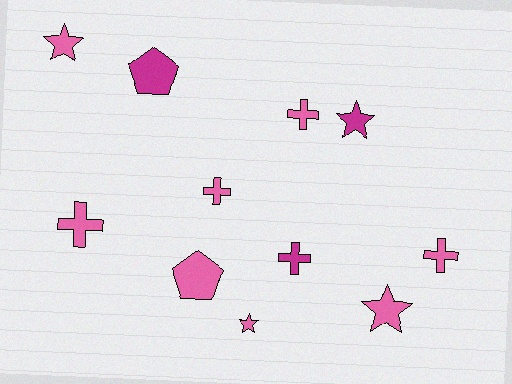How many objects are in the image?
There are 11 objects.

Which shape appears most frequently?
Cross, with 5 objects.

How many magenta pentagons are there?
There is 1 magenta pentagon.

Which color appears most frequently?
Pink, with 8 objects.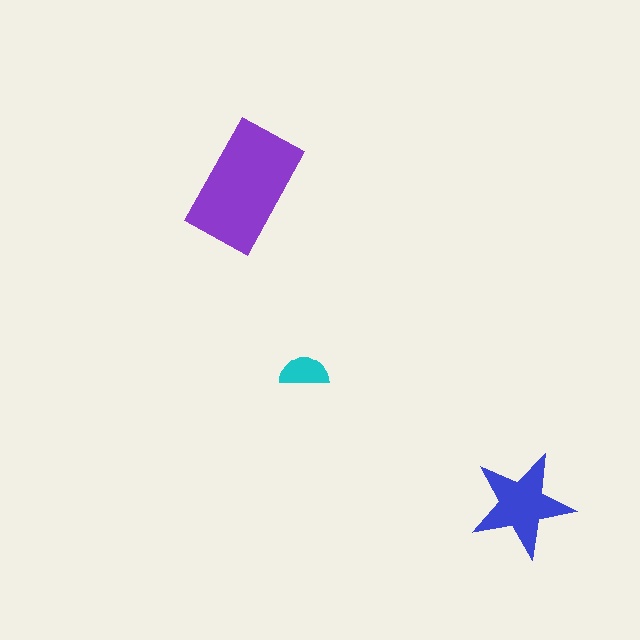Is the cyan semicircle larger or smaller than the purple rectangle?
Smaller.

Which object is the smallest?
The cyan semicircle.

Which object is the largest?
The purple rectangle.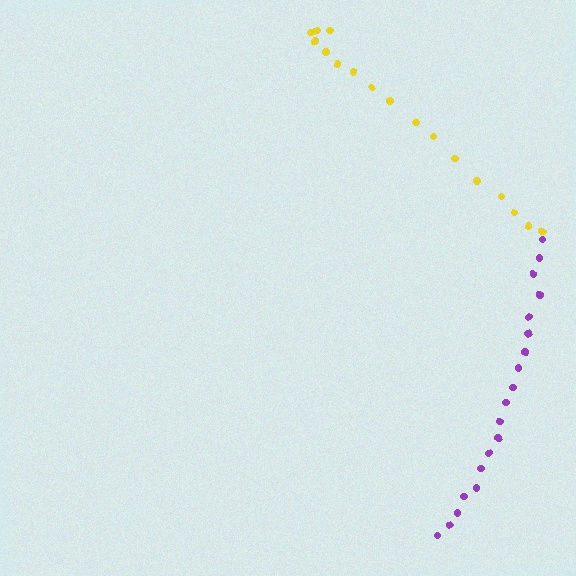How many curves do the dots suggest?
There are 2 distinct paths.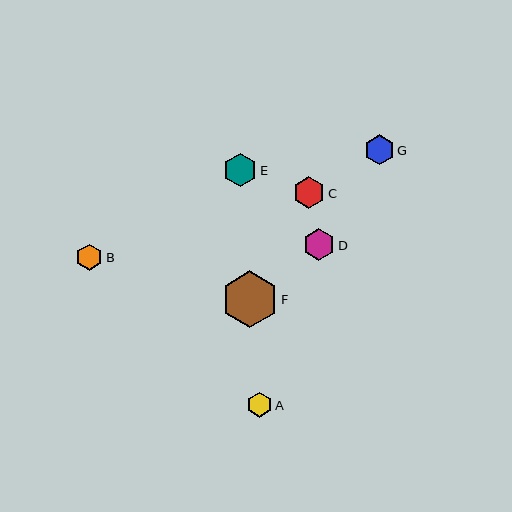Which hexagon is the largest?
Hexagon F is the largest with a size of approximately 57 pixels.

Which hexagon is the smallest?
Hexagon A is the smallest with a size of approximately 25 pixels.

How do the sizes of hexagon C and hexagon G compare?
Hexagon C and hexagon G are approximately the same size.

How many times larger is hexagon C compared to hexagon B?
Hexagon C is approximately 1.2 times the size of hexagon B.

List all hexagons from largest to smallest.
From largest to smallest: F, E, D, C, G, B, A.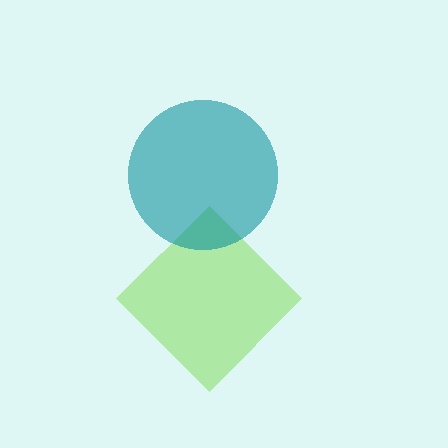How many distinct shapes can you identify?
There are 2 distinct shapes: a lime diamond, a teal circle.